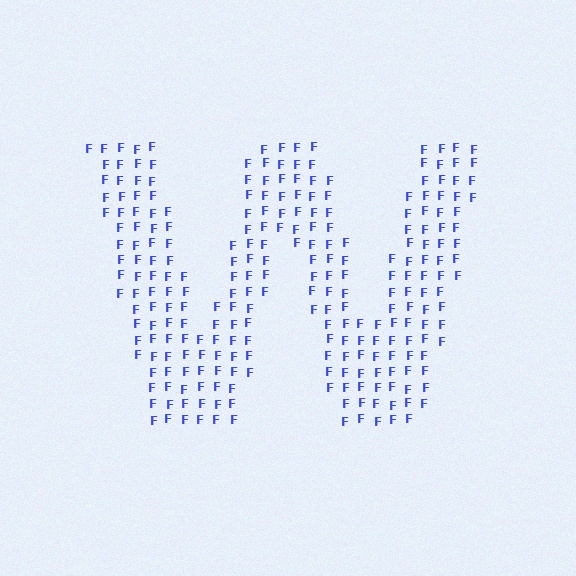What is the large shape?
The large shape is the letter W.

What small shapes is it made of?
It is made of small letter F's.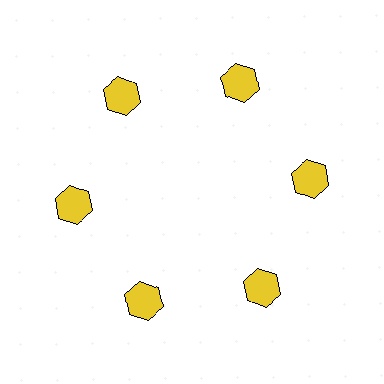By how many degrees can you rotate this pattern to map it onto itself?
The pattern maps onto itself every 60 degrees of rotation.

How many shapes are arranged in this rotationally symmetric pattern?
There are 6 shapes, arranged in 6 groups of 1.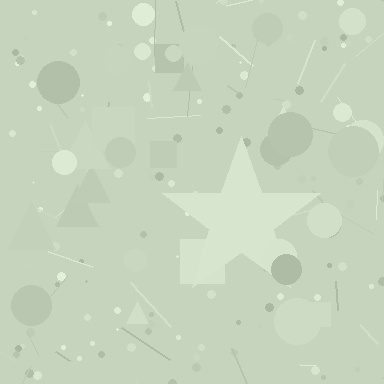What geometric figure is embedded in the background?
A star is embedded in the background.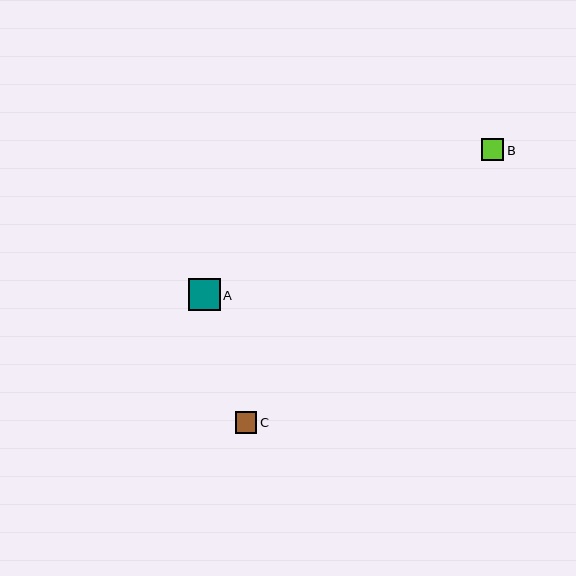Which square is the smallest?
Square C is the smallest with a size of approximately 22 pixels.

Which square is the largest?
Square A is the largest with a size of approximately 32 pixels.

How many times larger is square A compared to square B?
Square A is approximately 1.4 times the size of square B.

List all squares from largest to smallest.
From largest to smallest: A, B, C.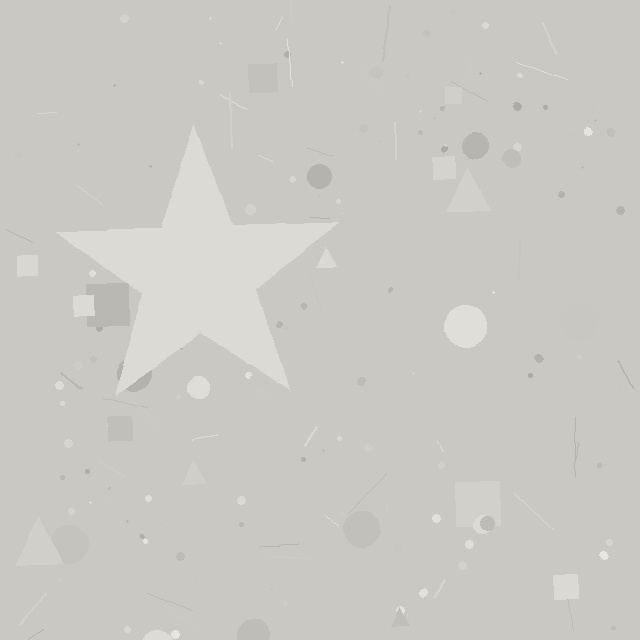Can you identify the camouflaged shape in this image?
The camouflaged shape is a star.